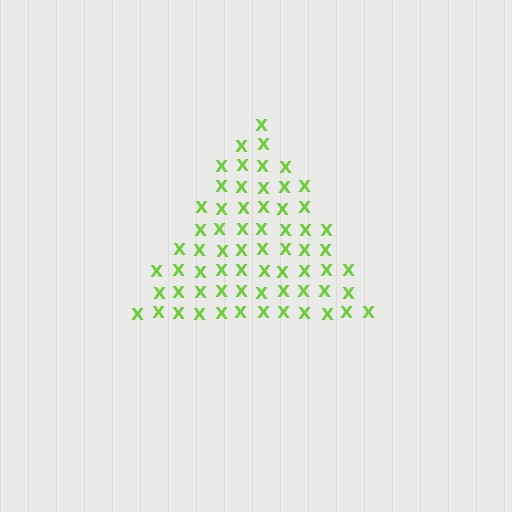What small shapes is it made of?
It is made of small letter X's.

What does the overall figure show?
The overall figure shows a triangle.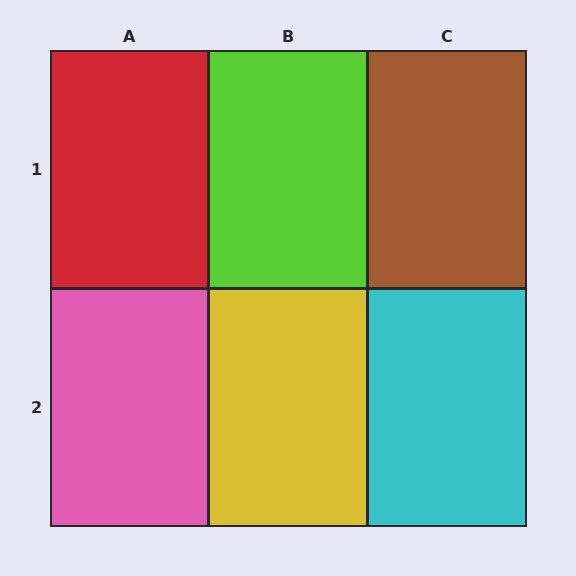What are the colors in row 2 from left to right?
Pink, yellow, cyan.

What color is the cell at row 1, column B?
Lime.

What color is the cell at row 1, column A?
Red.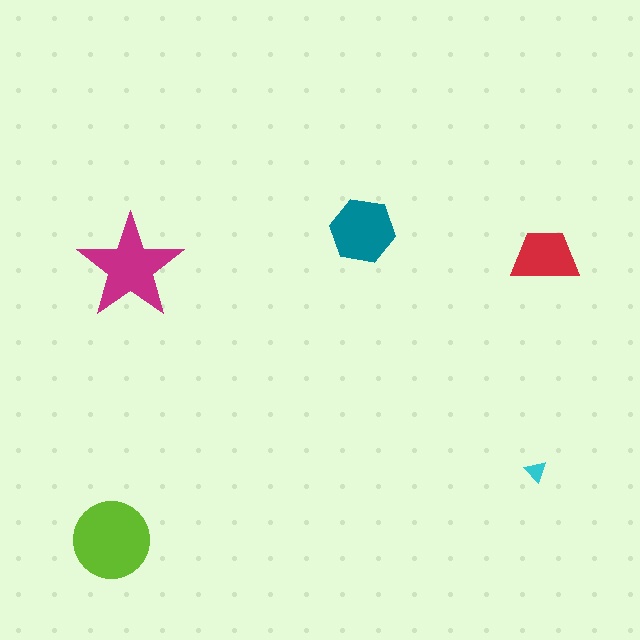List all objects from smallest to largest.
The cyan triangle, the red trapezoid, the teal hexagon, the magenta star, the lime circle.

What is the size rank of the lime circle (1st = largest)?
1st.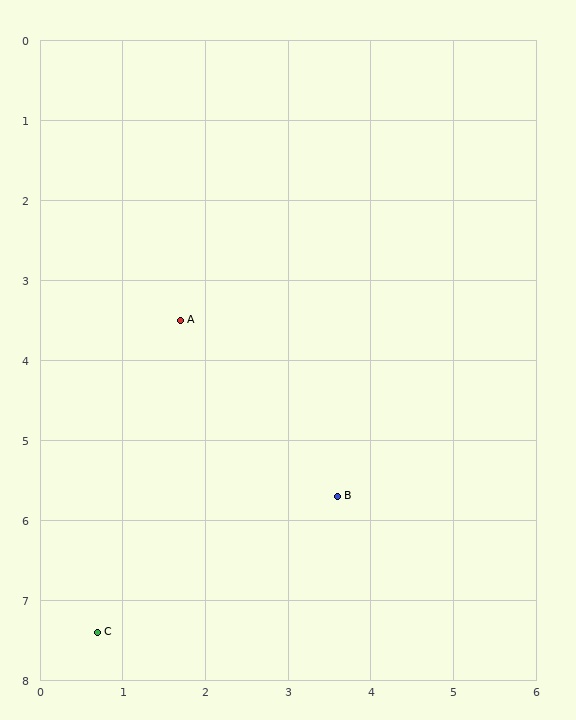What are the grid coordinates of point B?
Point B is at approximately (3.6, 5.7).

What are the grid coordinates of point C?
Point C is at approximately (0.7, 7.4).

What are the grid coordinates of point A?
Point A is at approximately (1.7, 3.5).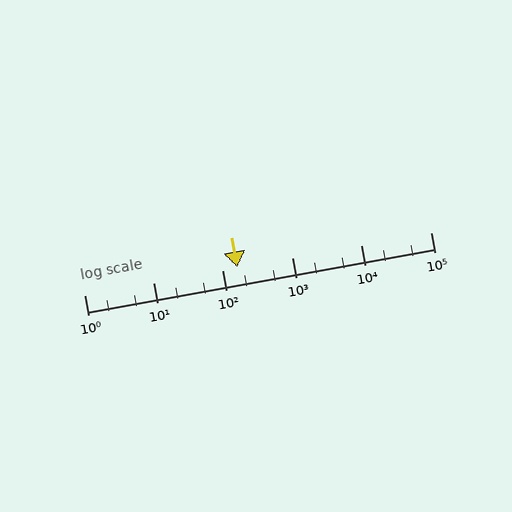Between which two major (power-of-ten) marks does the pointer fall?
The pointer is between 100 and 1000.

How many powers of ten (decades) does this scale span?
The scale spans 5 decades, from 1 to 100000.